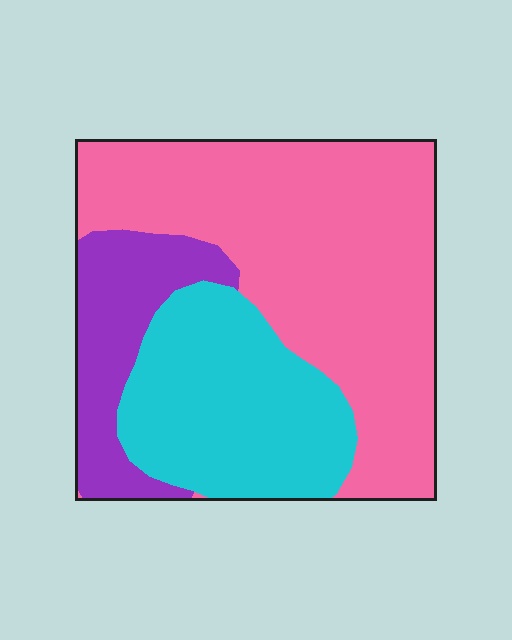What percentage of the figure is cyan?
Cyan covers 29% of the figure.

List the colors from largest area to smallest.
From largest to smallest: pink, cyan, purple.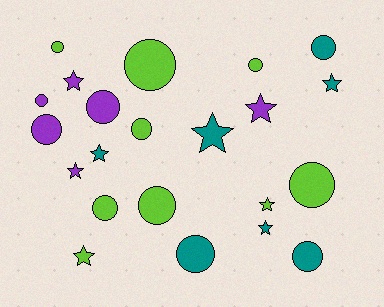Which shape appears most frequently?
Circle, with 13 objects.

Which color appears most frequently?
Lime, with 9 objects.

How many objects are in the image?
There are 22 objects.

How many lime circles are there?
There are 7 lime circles.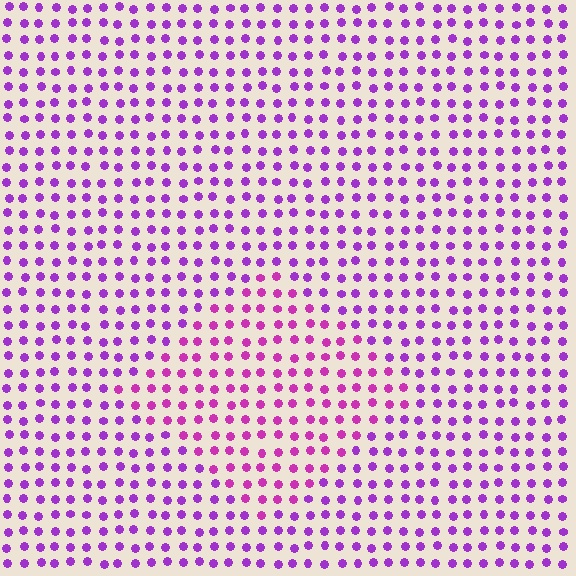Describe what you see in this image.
The image is filled with small purple elements in a uniform arrangement. A diamond-shaped region is visible where the elements are tinted to a slightly different hue, forming a subtle color boundary.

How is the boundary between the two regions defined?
The boundary is defined purely by a slight shift in hue (about 27 degrees). Spacing, size, and orientation are identical on both sides.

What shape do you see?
I see a diamond.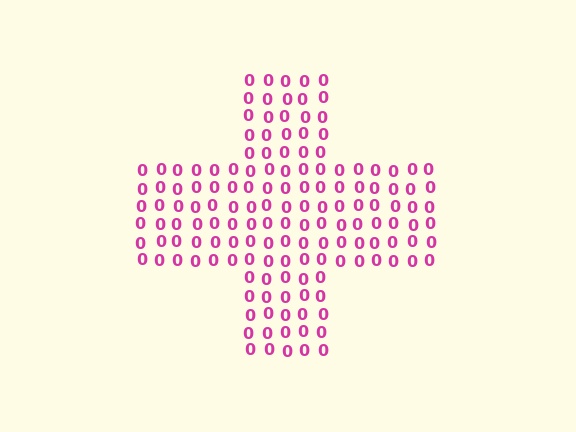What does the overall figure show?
The overall figure shows a cross.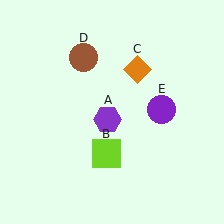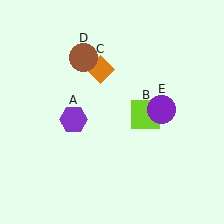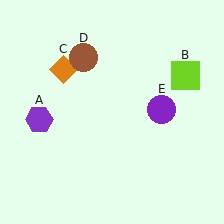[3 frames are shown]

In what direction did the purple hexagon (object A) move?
The purple hexagon (object A) moved left.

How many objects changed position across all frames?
3 objects changed position: purple hexagon (object A), lime square (object B), orange diamond (object C).